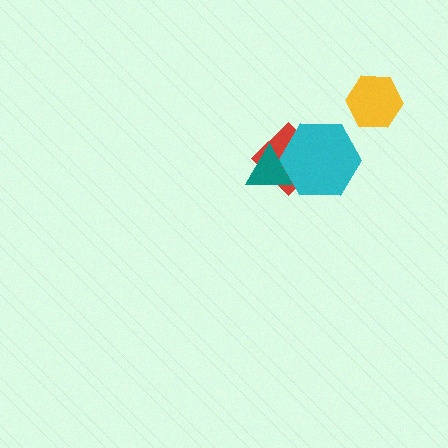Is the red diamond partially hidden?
Yes, it is partially covered by another shape.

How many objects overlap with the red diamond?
2 objects overlap with the red diamond.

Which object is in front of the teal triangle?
The cyan hexagon is in front of the teal triangle.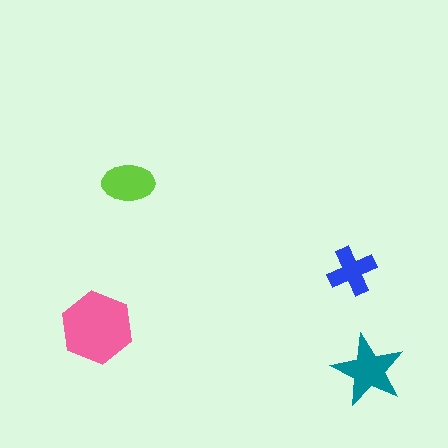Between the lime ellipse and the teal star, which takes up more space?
The teal star.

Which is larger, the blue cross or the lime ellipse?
The lime ellipse.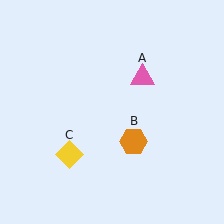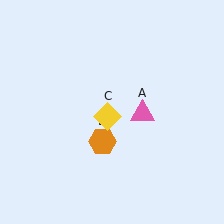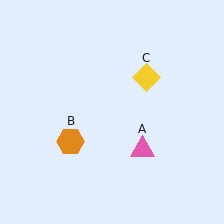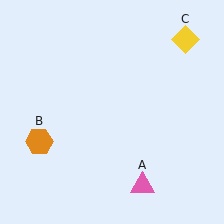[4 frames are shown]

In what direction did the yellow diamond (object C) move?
The yellow diamond (object C) moved up and to the right.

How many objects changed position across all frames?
3 objects changed position: pink triangle (object A), orange hexagon (object B), yellow diamond (object C).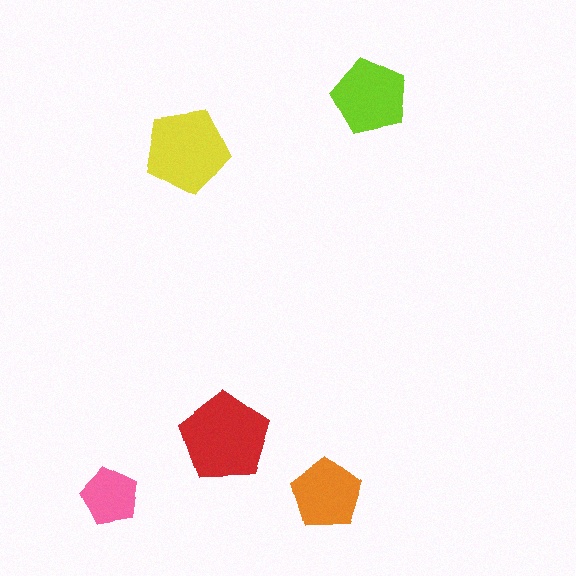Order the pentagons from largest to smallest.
the red one, the yellow one, the lime one, the orange one, the pink one.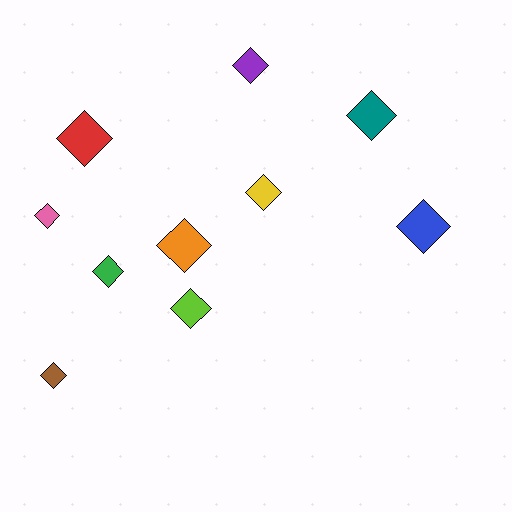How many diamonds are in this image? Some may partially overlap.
There are 10 diamonds.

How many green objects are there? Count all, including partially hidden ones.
There is 1 green object.